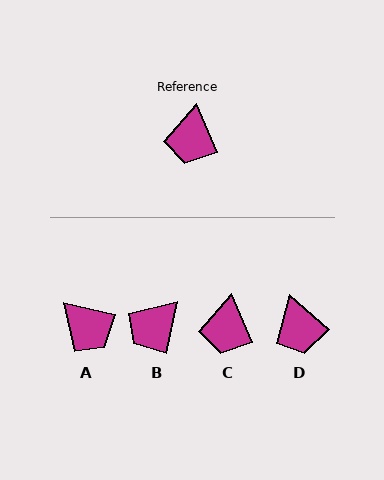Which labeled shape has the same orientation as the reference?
C.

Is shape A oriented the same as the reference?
No, it is off by about 53 degrees.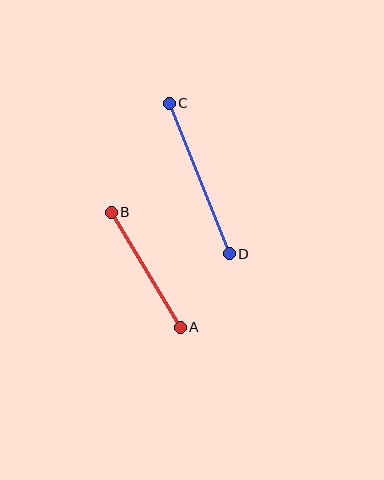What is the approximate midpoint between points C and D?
The midpoint is at approximately (199, 179) pixels.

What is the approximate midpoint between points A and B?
The midpoint is at approximately (146, 270) pixels.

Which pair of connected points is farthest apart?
Points C and D are farthest apart.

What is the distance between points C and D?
The distance is approximately 162 pixels.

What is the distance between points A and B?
The distance is approximately 134 pixels.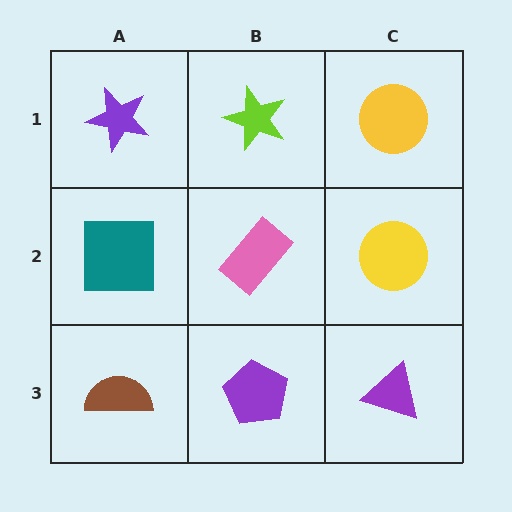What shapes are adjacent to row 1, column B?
A pink rectangle (row 2, column B), a purple star (row 1, column A), a yellow circle (row 1, column C).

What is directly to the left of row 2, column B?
A teal square.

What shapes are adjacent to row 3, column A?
A teal square (row 2, column A), a purple pentagon (row 3, column B).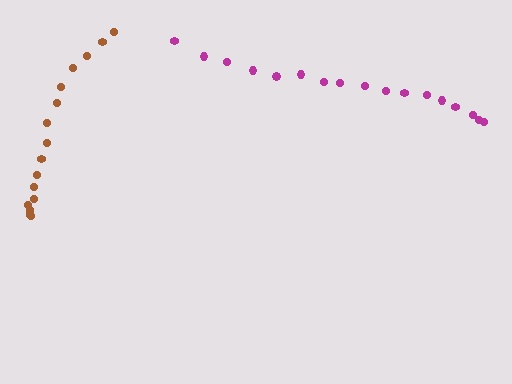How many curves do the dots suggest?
There are 2 distinct paths.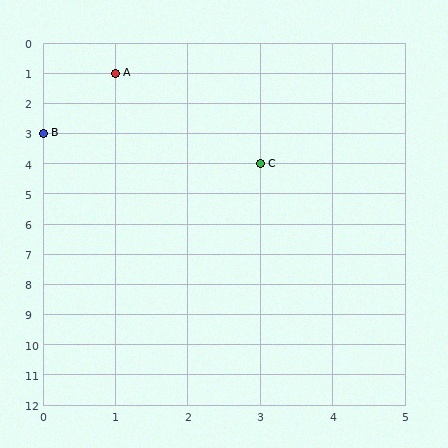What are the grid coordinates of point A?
Point A is at grid coordinates (1, 1).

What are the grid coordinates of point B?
Point B is at grid coordinates (0, 3).